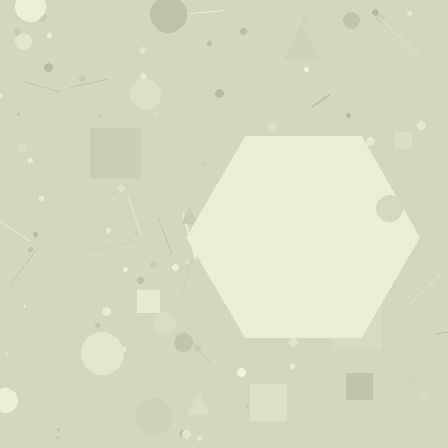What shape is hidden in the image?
A hexagon is hidden in the image.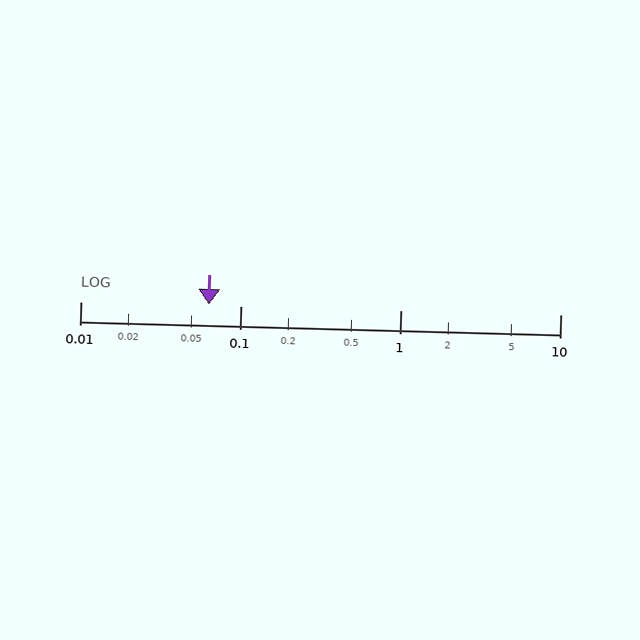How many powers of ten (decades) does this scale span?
The scale spans 3 decades, from 0.01 to 10.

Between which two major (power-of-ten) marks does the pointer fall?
The pointer is between 0.01 and 0.1.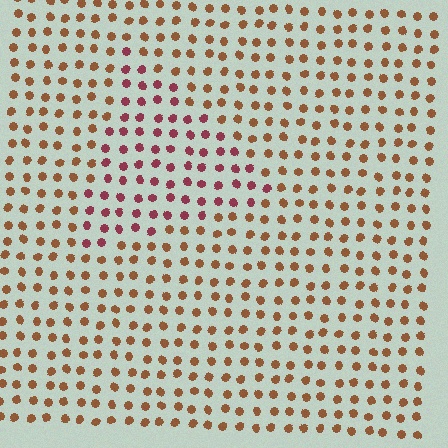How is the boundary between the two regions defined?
The boundary is defined purely by a slight shift in hue (about 39 degrees). Spacing, size, and orientation are identical on both sides.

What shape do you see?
I see a triangle.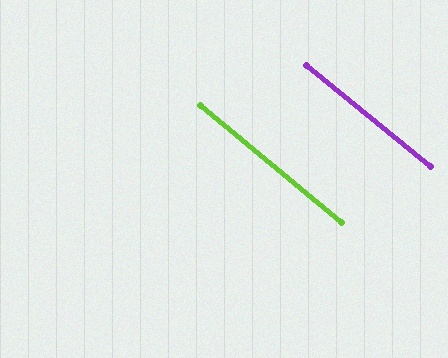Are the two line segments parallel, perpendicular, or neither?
Parallel — their directions differ by only 0.7°.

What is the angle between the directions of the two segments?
Approximately 1 degree.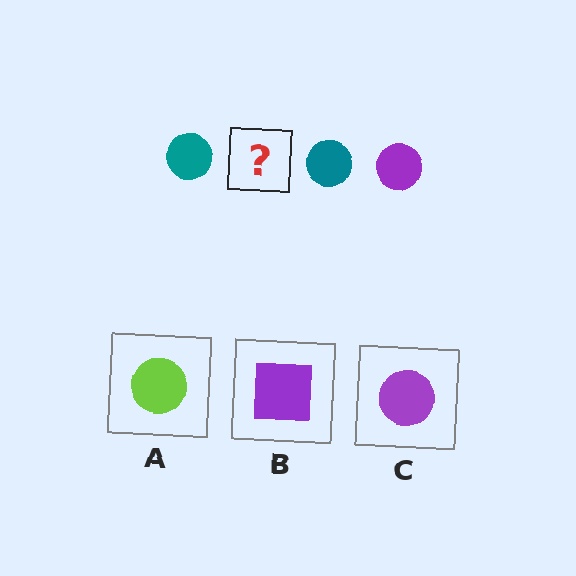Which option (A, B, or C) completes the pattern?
C.